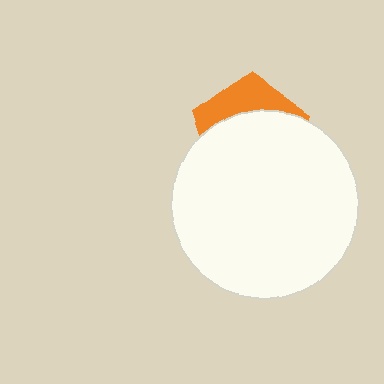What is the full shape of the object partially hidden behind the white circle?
The partially hidden object is an orange pentagon.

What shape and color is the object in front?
The object in front is a white circle.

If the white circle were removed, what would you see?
You would see the complete orange pentagon.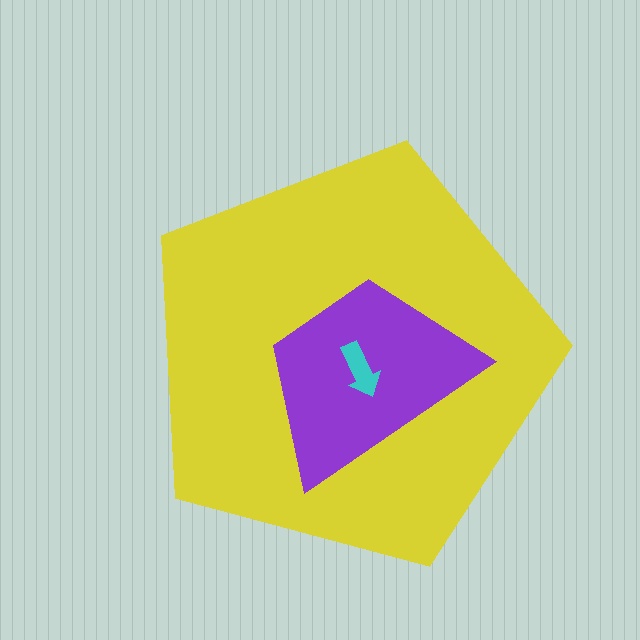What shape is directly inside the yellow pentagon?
The purple trapezoid.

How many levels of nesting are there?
3.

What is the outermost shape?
The yellow pentagon.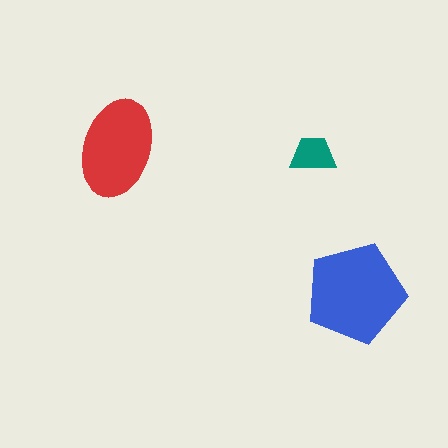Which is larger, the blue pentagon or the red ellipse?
The blue pentagon.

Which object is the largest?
The blue pentagon.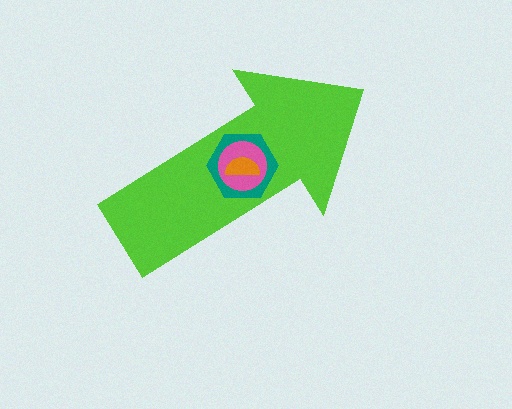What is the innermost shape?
The orange semicircle.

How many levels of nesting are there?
4.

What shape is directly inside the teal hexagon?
The pink circle.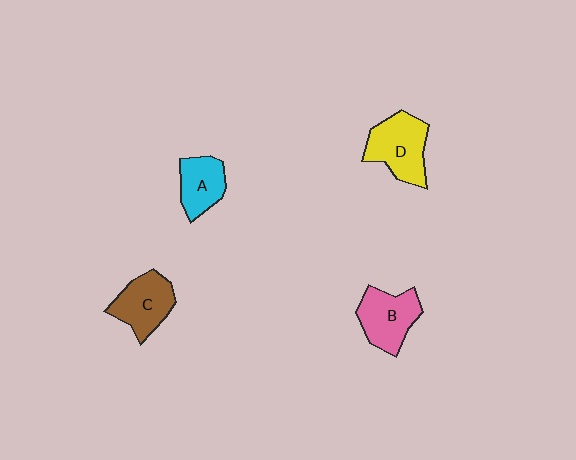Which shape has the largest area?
Shape D (yellow).